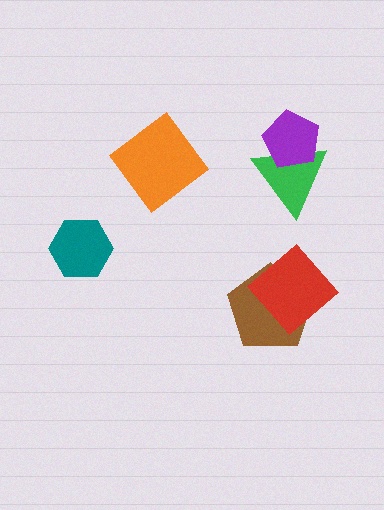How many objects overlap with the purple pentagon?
1 object overlaps with the purple pentagon.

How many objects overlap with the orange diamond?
0 objects overlap with the orange diamond.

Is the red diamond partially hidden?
No, no other shape covers it.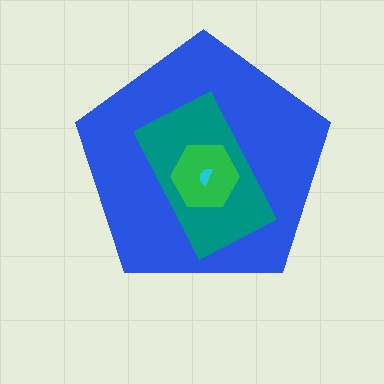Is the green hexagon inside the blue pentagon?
Yes.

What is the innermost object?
The cyan semicircle.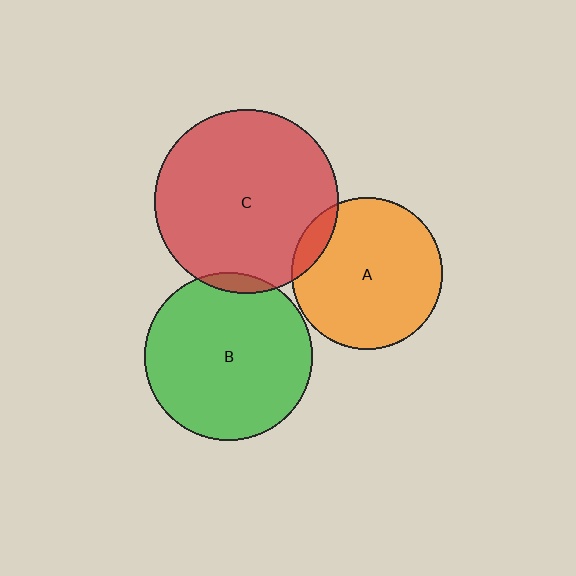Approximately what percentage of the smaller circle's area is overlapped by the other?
Approximately 10%.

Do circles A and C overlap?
Yes.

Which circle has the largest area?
Circle C (red).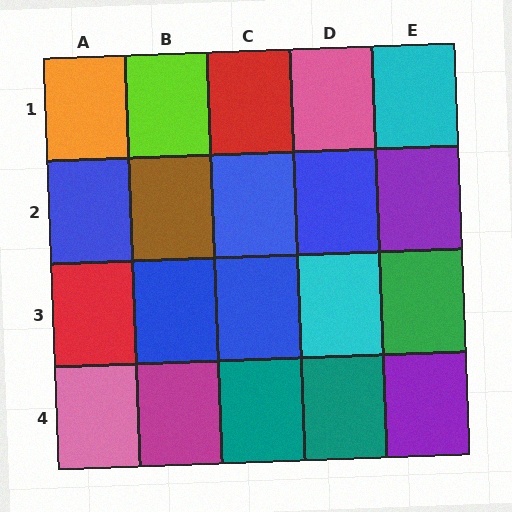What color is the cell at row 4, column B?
Magenta.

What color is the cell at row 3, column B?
Blue.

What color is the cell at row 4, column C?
Teal.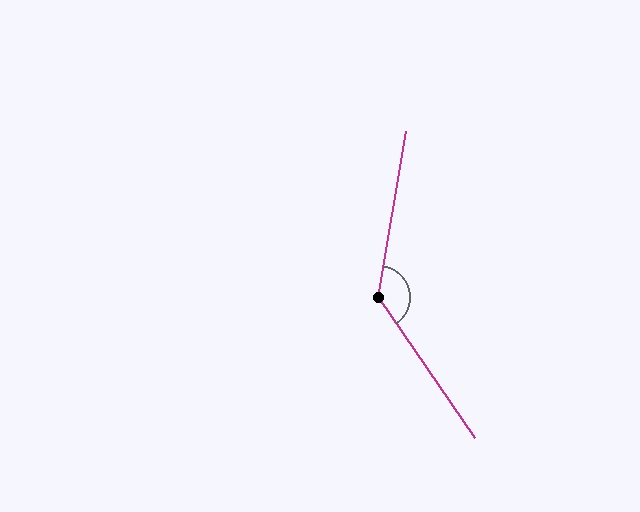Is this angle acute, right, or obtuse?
It is obtuse.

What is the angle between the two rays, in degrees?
Approximately 136 degrees.